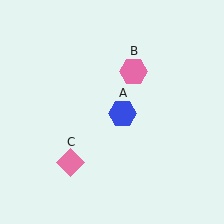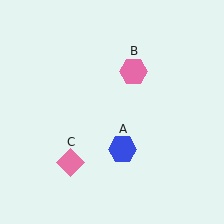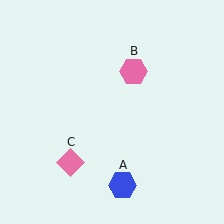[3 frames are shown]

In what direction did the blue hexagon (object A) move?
The blue hexagon (object A) moved down.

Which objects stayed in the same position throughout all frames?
Pink hexagon (object B) and pink diamond (object C) remained stationary.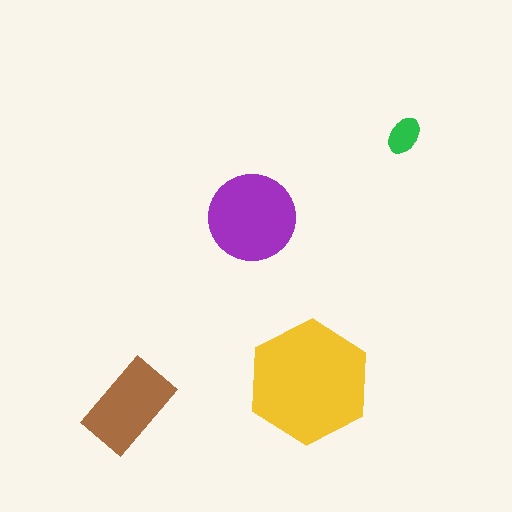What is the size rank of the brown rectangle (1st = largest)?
3rd.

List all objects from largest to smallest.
The yellow hexagon, the purple circle, the brown rectangle, the green ellipse.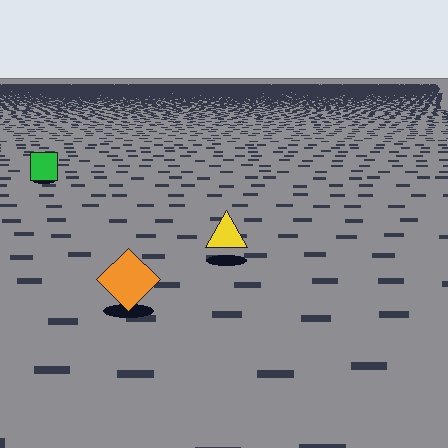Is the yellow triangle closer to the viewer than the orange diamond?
No. The orange diamond is closer — you can tell from the texture gradient: the ground texture is coarser near it.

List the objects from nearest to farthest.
From nearest to farthest: the orange diamond, the yellow triangle, the green square.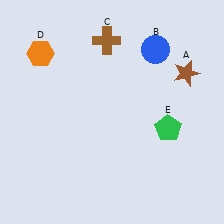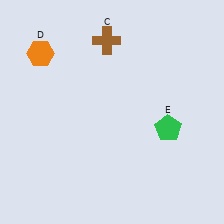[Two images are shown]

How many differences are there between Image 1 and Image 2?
There are 2 differences between the two images.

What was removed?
The brown star (A), the blue circle (B) were removed in Image 2.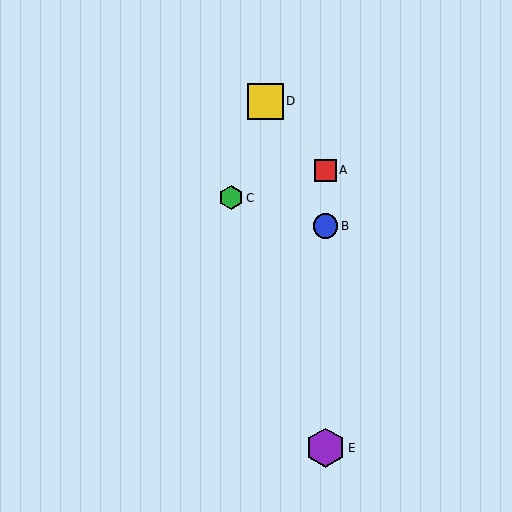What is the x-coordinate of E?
Object E is at x≈325.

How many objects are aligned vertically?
3 objects (A, B, E) are aligned vertically.